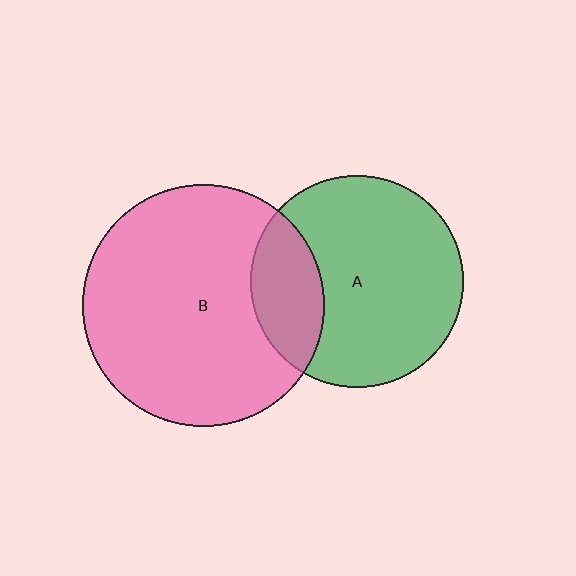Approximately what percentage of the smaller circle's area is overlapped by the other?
Approximately 25%.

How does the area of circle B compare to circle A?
Approximately 1.3 times.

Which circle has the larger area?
Circle B (pink).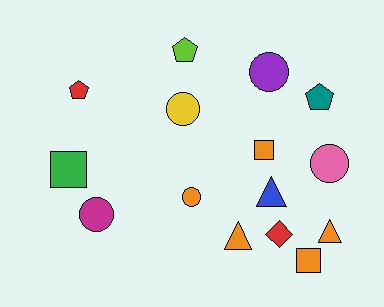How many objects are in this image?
There are 15 objects.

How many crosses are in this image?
There are no crosses.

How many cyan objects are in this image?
There are no cyan objects.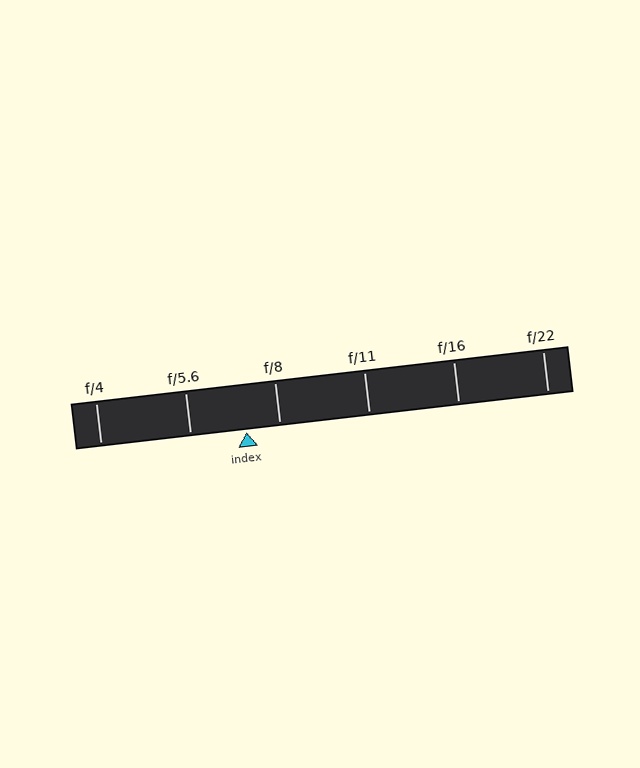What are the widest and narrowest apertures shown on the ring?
The widest aperture shown is f/4 and the narrowest is f/22.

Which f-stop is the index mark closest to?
The index mark is closest to f/8.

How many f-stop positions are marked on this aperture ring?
There are 6 f-stop positions marked.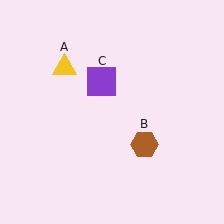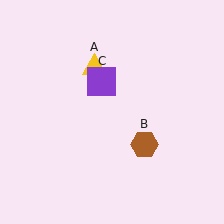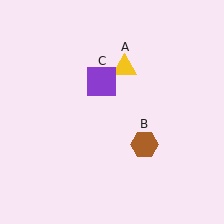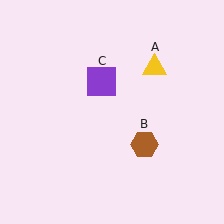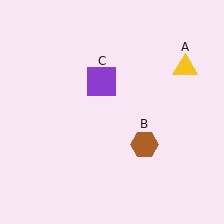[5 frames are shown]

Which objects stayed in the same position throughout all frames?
Brown hexagon (object B) and purple square (object C) remained stationary.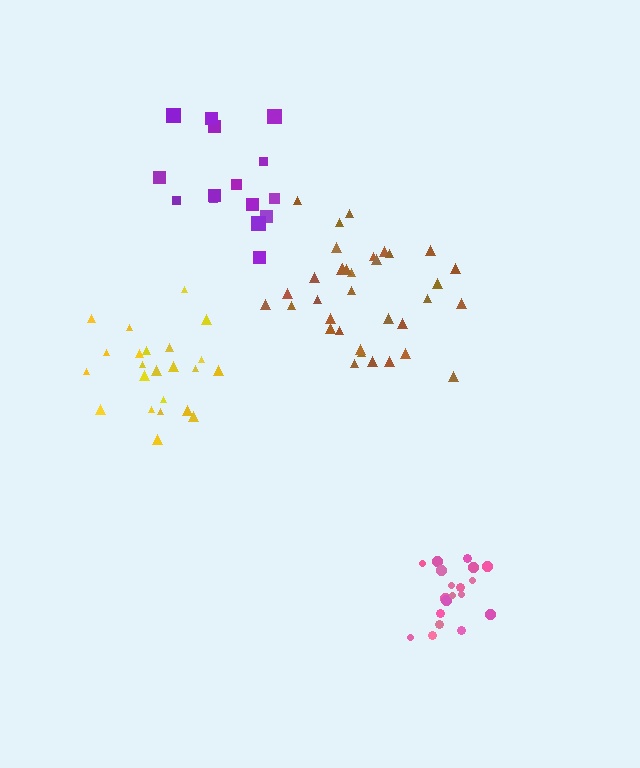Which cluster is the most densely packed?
Pink.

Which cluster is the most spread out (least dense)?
Purple.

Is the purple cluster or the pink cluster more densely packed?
Pink.